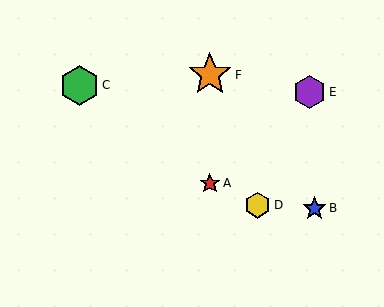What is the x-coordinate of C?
Object C is at x≈79.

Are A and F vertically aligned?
Yes, both are at x≈210.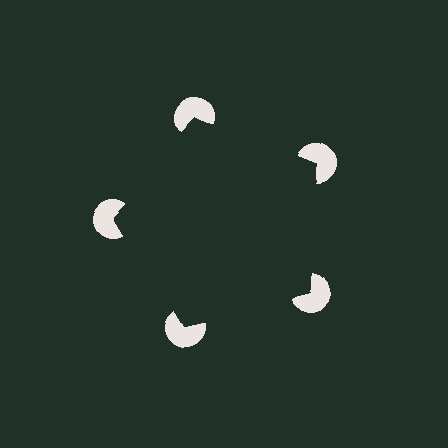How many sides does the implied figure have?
5 sides.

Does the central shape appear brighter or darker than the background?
It typically appears slightly darker than the background, even though no actual brightness change is drawn.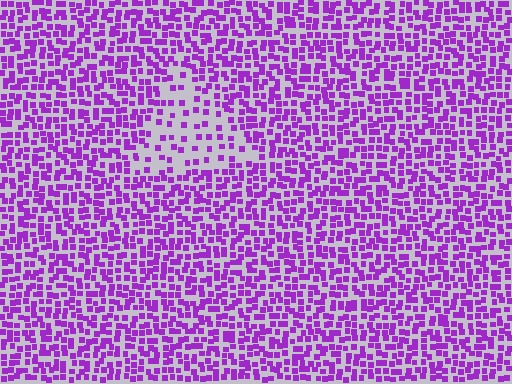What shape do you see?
I see a triangle.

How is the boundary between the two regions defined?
The boundary is defined by a change in element density (approximately 2.4x ratio). All elements are the same color, size, and shape.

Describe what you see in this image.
The image contains small purple elements arranged at two different densities. A triangle-shaped region is visible where the elements are less densely packed than the surrounding area.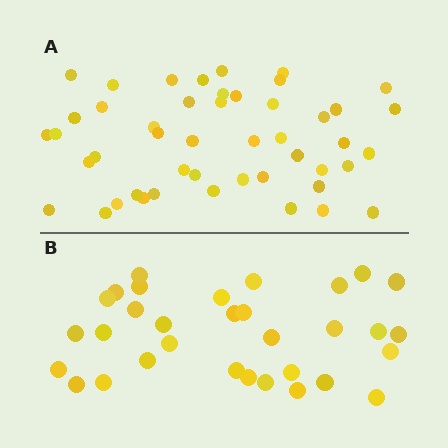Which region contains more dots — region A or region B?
Region A (the top region) has more dots.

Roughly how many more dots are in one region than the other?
Region A has approximately 15 more dots than region B.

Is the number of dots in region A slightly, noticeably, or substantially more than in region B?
Region A has substantially more. The ratio is roughly 1.5 to 1.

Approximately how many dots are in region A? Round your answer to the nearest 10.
About 50 dots. (The exact count is 47, which rounds to 50.)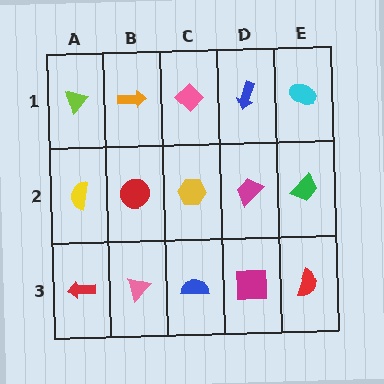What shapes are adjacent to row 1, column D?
A magenta trapezoid (row 2, column D), a pink diamond (row 1, column C), a cyan ellipse (row 1, column E).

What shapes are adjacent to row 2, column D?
A blue arrow (row 1, column D), a magenta square (row 3, column D), a yellow hexagon (row 2, column C), a green trapezoid (row 2, column E).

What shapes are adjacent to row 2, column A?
A lime triangle (row 1, column A), a red arrow (row 3, column A), a red circle (row 2, column B).